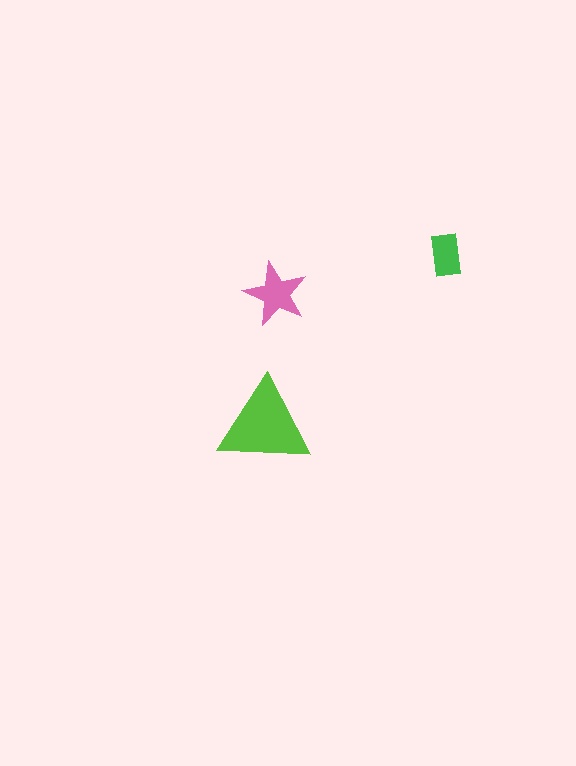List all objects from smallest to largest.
The green rectangle, the pink star, the lime triangle.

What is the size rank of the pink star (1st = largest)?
2nd.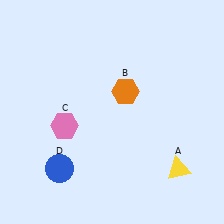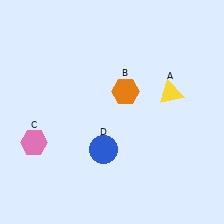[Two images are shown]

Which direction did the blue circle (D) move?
The blue circle (D) moved right.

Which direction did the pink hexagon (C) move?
The pink hexagon (C) moved left.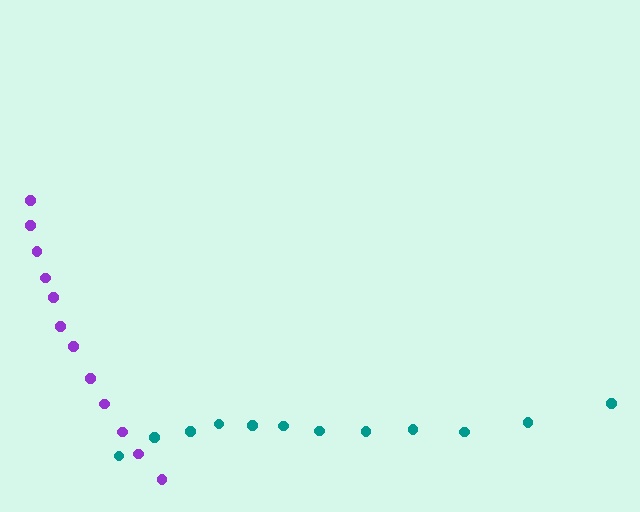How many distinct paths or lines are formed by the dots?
There are 2 distinct paths.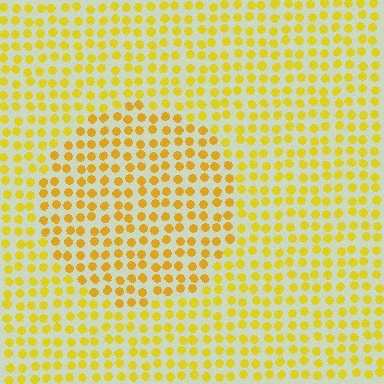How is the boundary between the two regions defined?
The boundary is defined purely by a slight shift in hue (about 14 degrees). Spacing, size, and orientation are identical on both sides.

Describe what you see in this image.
The image is filled with small yellow elements in a uniform arrangement. A circle-shaped region is visible where the elements are tinted to a slightly different hue, forming a subtle color boundary.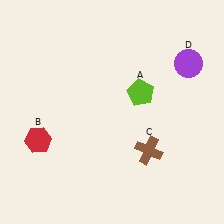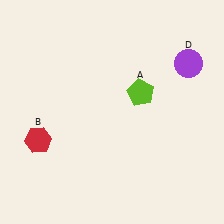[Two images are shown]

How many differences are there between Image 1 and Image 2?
There is 1 difference between the two images.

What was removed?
The brown cross (C) was removed in Image 2.